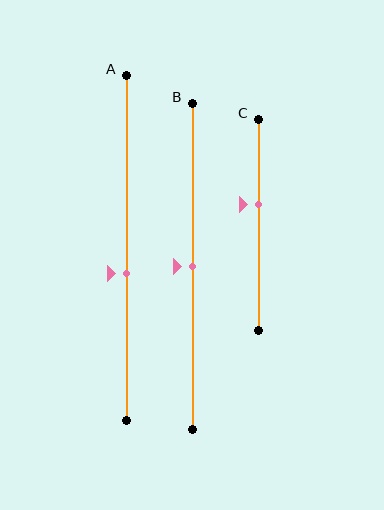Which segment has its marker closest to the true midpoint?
Segment B has its marker closest to the true midpoint.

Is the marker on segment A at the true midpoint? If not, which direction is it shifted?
No, the marker on segment A is shifted downward by about 7% of the segment length.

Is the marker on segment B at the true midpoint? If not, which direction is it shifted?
Yes, the marker on segment B is at the true midpoint.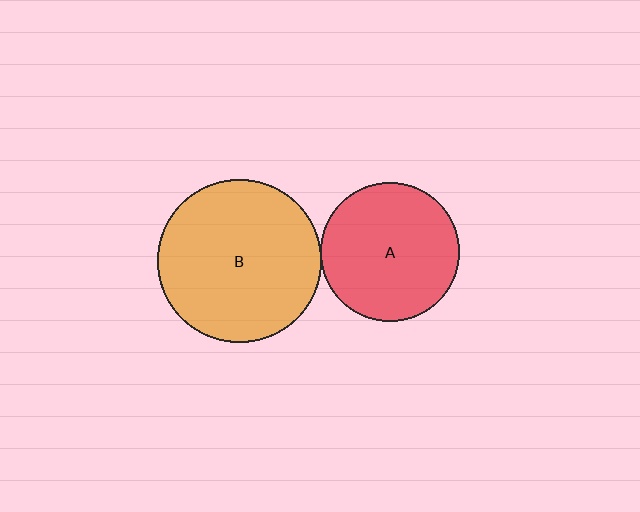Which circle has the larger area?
Circle B (orange).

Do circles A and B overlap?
Yes.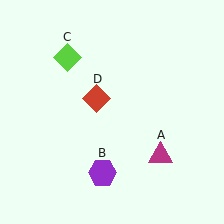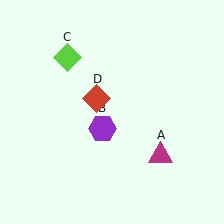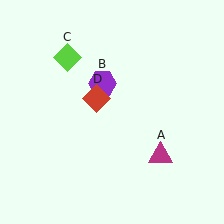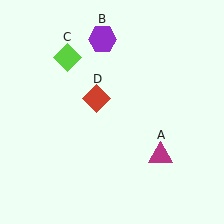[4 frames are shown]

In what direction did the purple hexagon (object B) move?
The purple hexagon (object B) moved up.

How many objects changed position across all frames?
1 object changed position: purple hexagon (object B).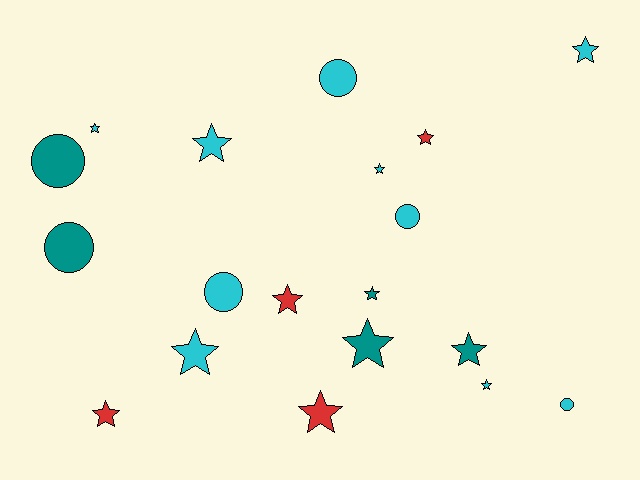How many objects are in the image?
There are 19 objects.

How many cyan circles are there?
There are 4 cyan circles.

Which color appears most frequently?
Cyan, with 10 objects.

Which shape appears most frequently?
Star, with 13 objects.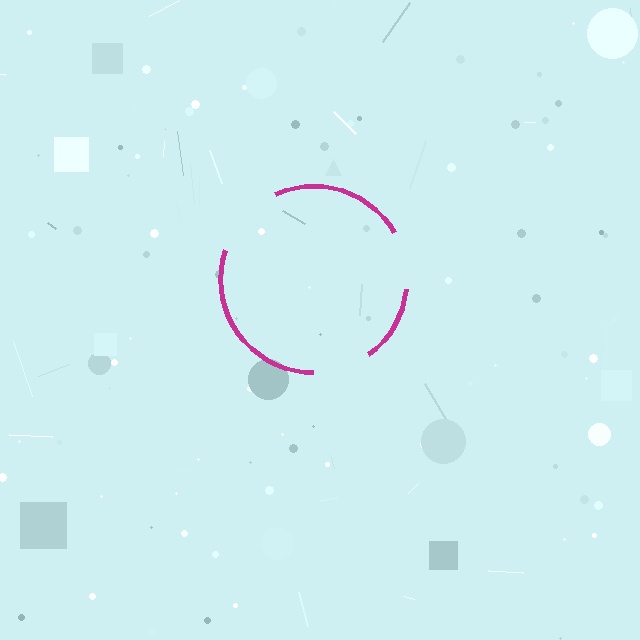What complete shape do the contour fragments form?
The contour fragments form a circle.